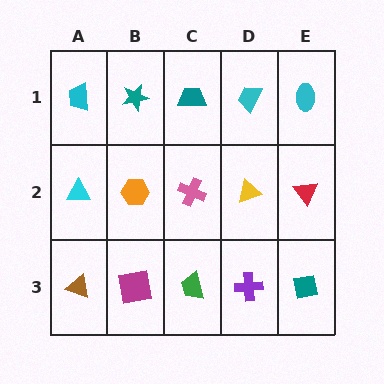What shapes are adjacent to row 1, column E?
A red triangle (row 2, column E), a cyan trapezoid (row 1, column D).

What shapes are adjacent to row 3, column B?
An orange hexagon (row 2, column B), a brown triangle (row 3, column A), a green trapezoid (row 3, column C).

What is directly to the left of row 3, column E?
A purple cross.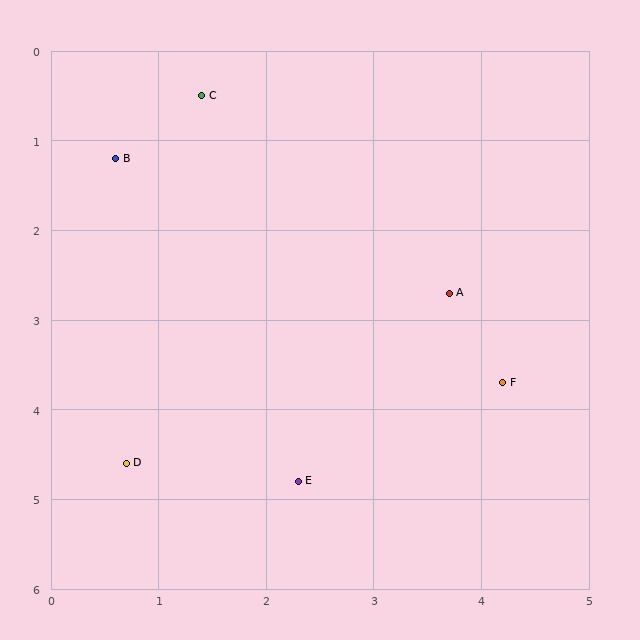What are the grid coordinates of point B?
Point B is at approximately (0.6, 1.2).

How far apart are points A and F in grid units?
Points A and F are about 1.1 grid units apart.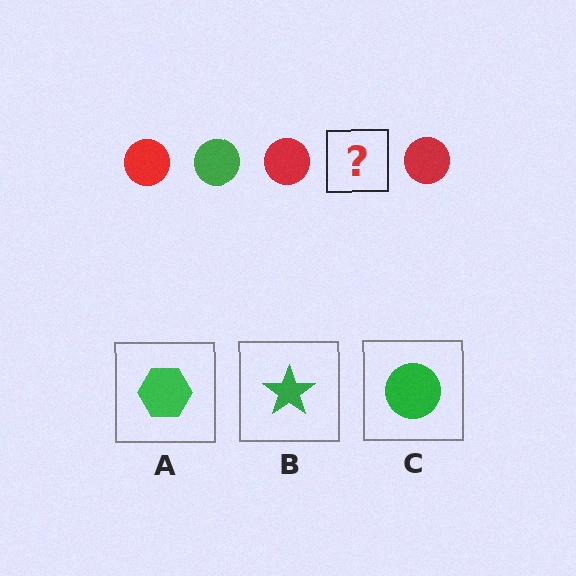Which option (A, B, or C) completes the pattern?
C.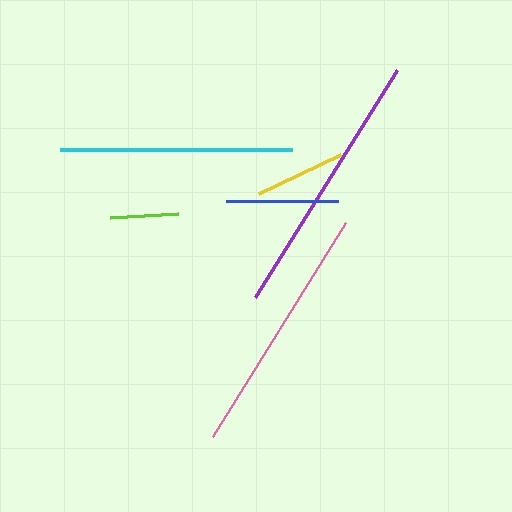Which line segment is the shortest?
The lime line is the shortest at approximately 68 pixels.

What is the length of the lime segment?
The lime segment is approximately 68 pixels long.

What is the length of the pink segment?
The pink segment is approximately 252 pixels long.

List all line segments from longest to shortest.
From longest to shortest: purple, pink, cyan, blue, yellow, lime.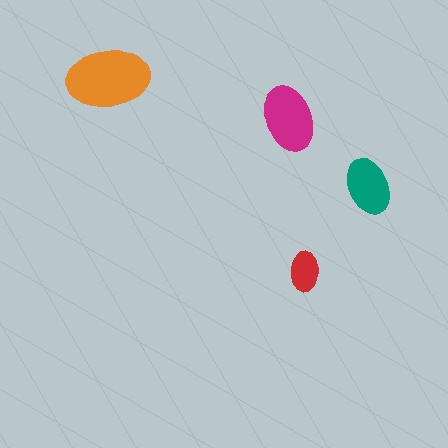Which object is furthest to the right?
The teal ellipse is rightmost.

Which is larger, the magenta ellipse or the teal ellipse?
The magenta one.